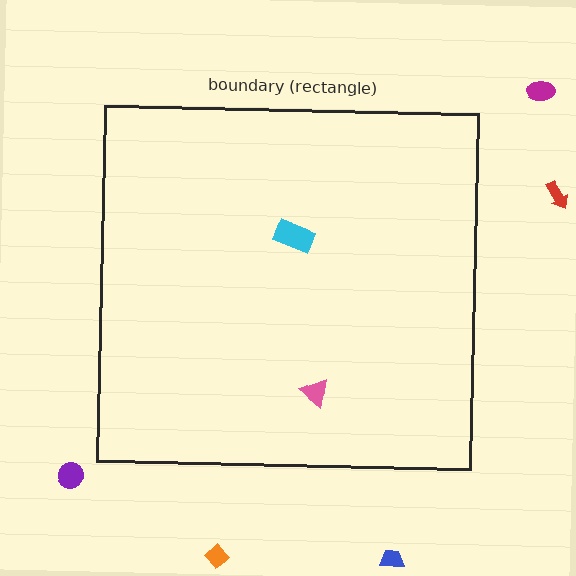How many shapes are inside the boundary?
2 inside, 5 outside.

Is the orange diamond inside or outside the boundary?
Outside.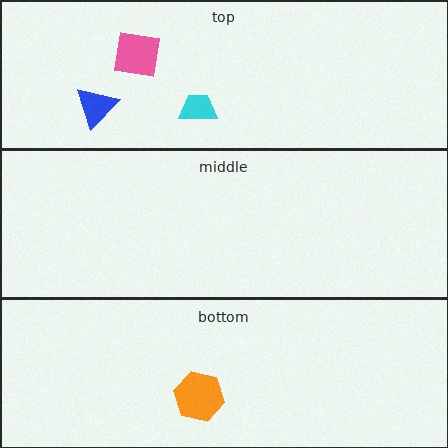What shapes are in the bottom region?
The orange hexagon.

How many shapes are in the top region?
3.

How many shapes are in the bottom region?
1.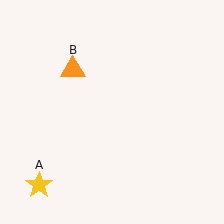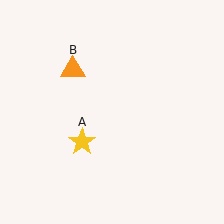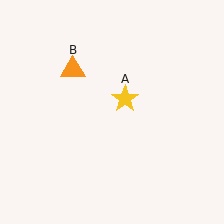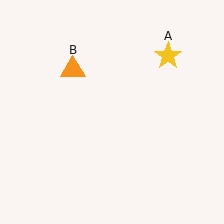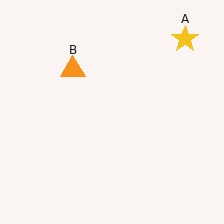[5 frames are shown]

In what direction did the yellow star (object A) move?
The yellow star (object A) moved up and to the right.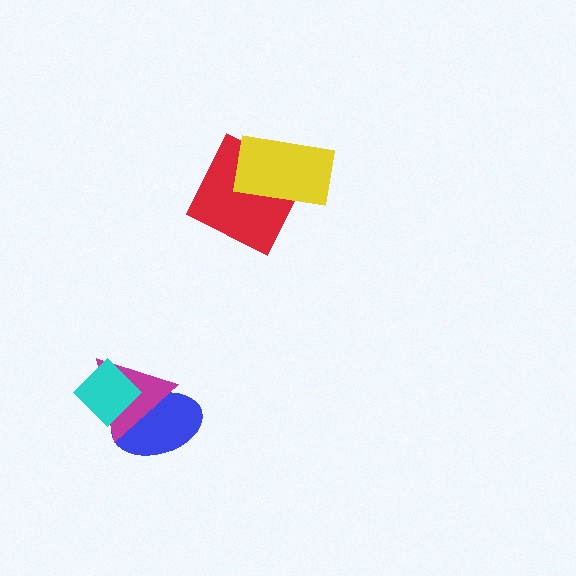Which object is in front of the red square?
The yellow rectangle is in front of the red square.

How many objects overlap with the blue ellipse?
2 objects overlap with the blue ellipse.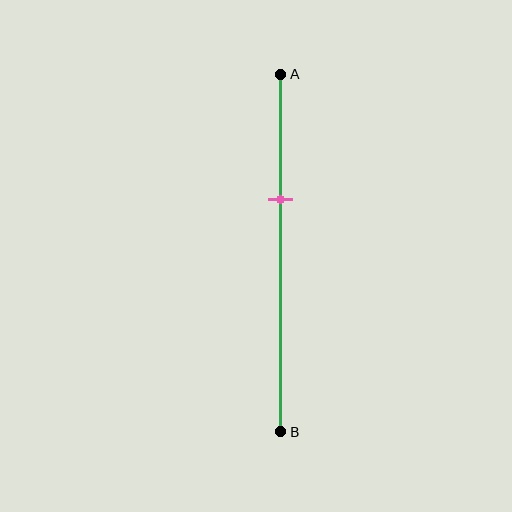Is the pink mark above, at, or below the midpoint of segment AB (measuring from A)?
The pink mark is above the midpoint of segment AB.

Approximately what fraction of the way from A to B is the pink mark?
The pink mark is approximately 35% of the way from A to B.